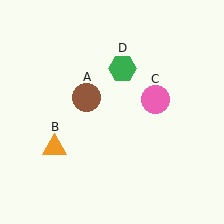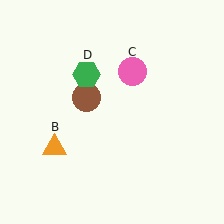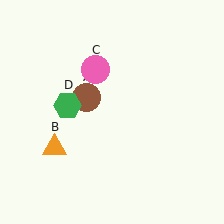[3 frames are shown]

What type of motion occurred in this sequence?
The pink circle (object C), green hexagon (object D) rotated counterclockwise around the center of the scene.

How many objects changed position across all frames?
2 objects changed position: pink circle (object C), green hexagon (object D).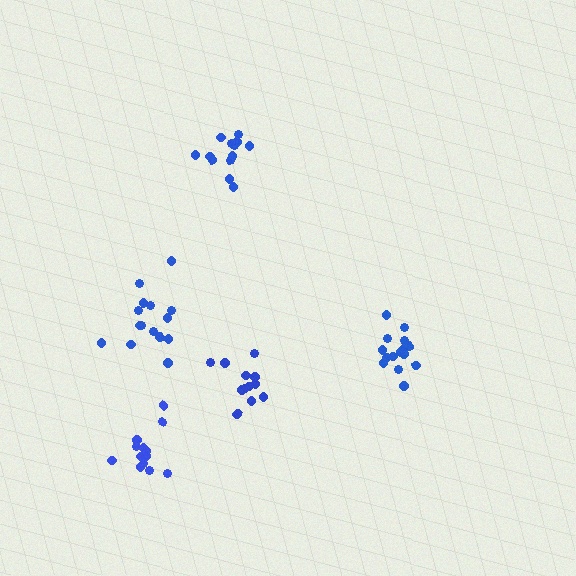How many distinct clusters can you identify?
There are 5 distinct clusters.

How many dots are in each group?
Group 1: 15 dots, Group 2: 14 dots, Group 3: 13 dots, Group 4: 15 dots, Group 5: 12 dots (69 total).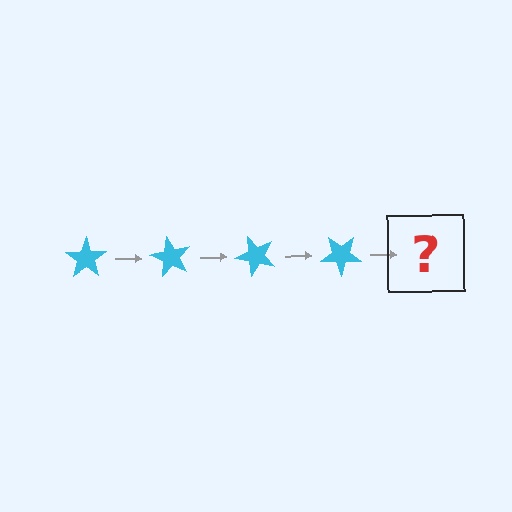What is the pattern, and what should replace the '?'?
The pattern is that the star rotates 60 degrees each step. The '?' should be a cyan star rotated 240 degrees.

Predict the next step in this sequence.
The next step is a cyan star rotated 240 degrees.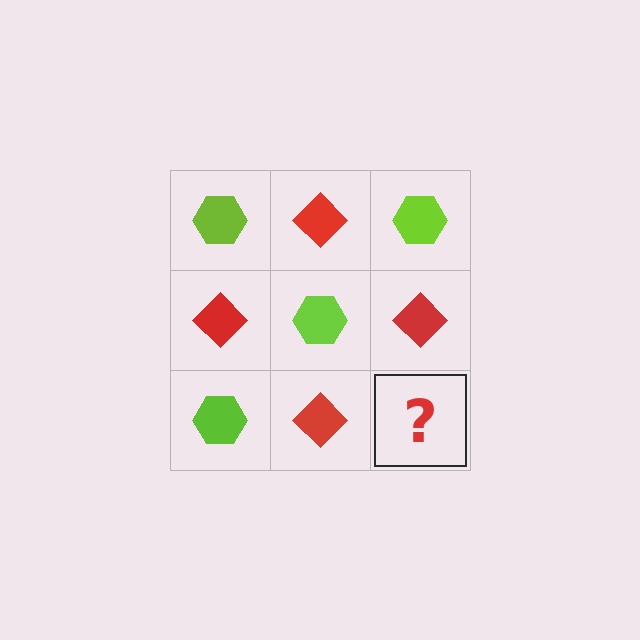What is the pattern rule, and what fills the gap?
The rule is that it alternates lime hexagon and red diamond in a checkerboard pattern. The gap should be filled with a lime hexagon.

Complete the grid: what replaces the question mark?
The question mark should be replaced with a lime hexagon.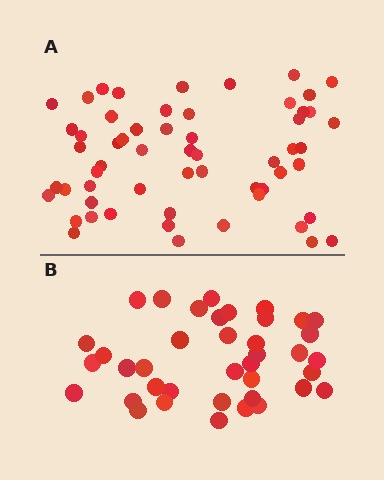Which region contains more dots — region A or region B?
Region A (the top region) has more dots.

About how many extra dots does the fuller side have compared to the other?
Region A has approximately 20 more dots than region B.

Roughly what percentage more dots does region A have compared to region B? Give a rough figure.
About 50% more.